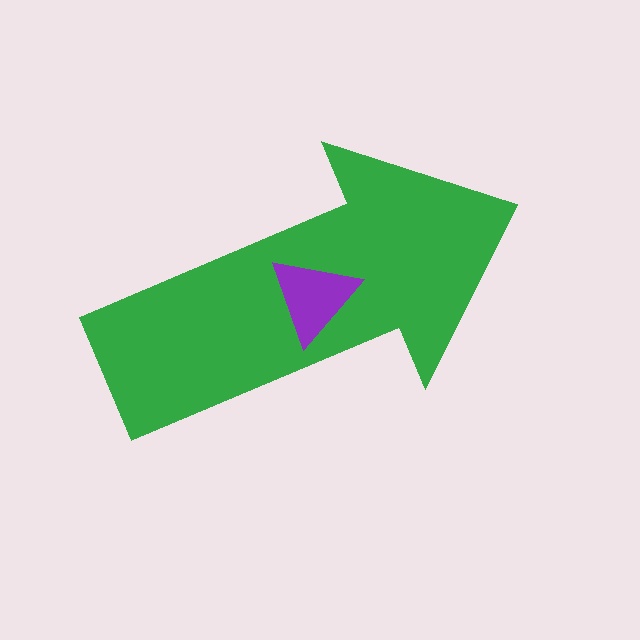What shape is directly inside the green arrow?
The purple triangle.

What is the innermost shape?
The purple triangle.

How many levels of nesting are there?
2.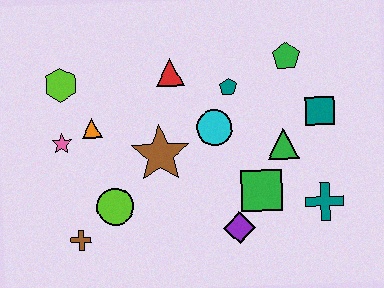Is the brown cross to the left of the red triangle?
Yes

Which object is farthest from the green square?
The lime hexagon is farthest from the green square.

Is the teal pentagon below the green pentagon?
Yes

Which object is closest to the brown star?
The cyan circle is closest to the brown star.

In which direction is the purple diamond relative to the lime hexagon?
The purple diamond is to the right of the lime hexagon.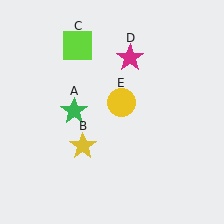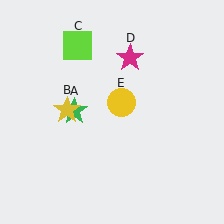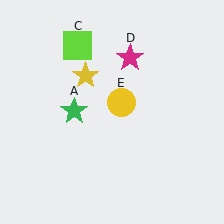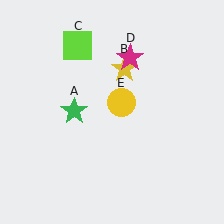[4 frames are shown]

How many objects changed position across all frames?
1 object changed position: yellow star (object B).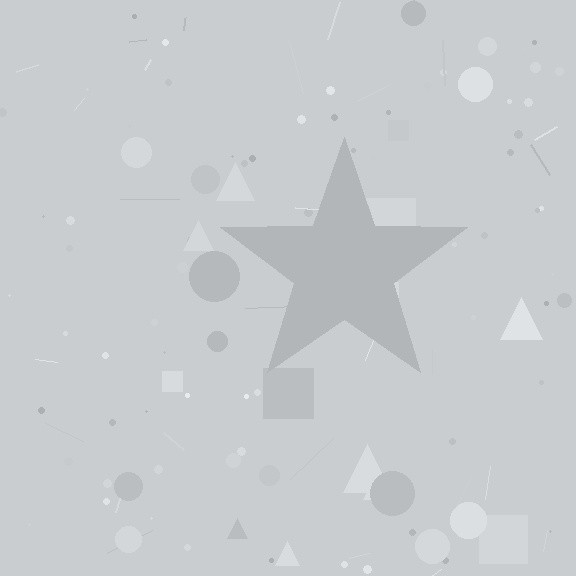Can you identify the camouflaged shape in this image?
The camouflaged shape is a star.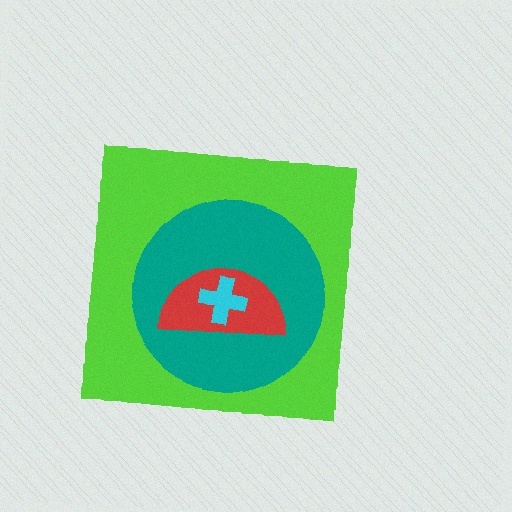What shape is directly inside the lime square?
The teal circle.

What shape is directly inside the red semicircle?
The cyan cross.